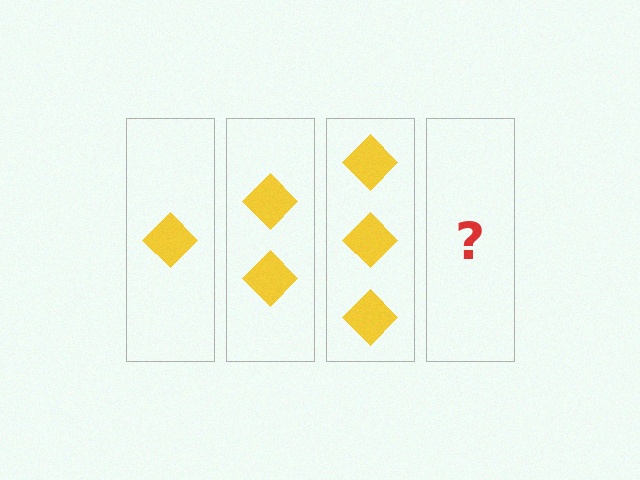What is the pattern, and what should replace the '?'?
The pattern is that each step adds one more diamond. The '?' should be 4 diamonds.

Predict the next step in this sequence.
The next step is 4 diamonds.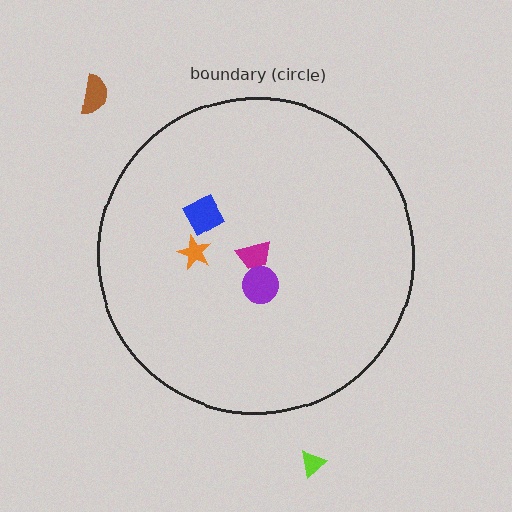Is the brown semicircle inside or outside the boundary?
Outside.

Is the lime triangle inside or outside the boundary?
Outside.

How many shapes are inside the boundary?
4 inside, 2 outside.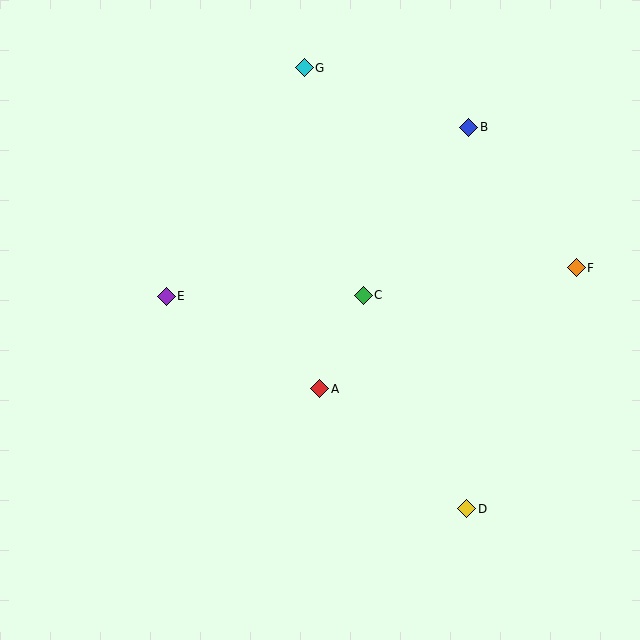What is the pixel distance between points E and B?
The distance between E and B is 347 pixels.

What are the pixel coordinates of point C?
Point C is at (363, 295).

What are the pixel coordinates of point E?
Point E is at (166, 296).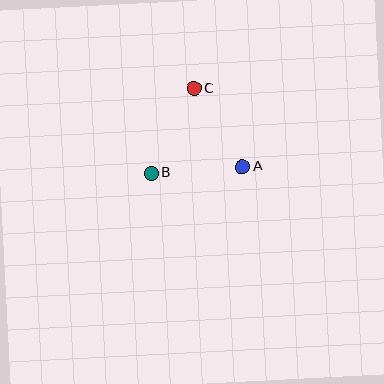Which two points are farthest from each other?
Points B and C are farthest from each other.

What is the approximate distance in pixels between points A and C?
The distance between A and C is approximately 92 pixels.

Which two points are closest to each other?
Points A and B are closest to each other.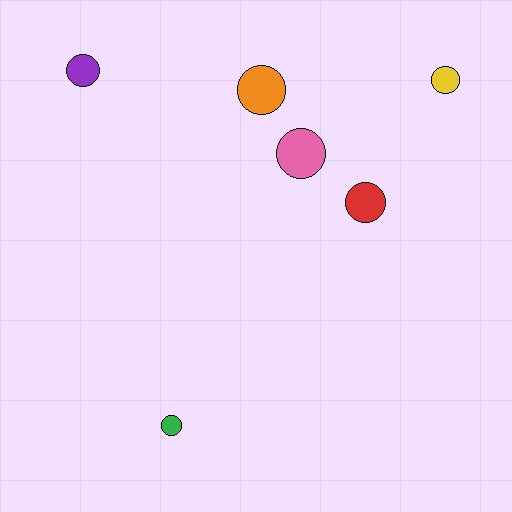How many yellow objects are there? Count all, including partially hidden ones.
There is 1 yellow object.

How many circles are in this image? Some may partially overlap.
There are 6 circles.